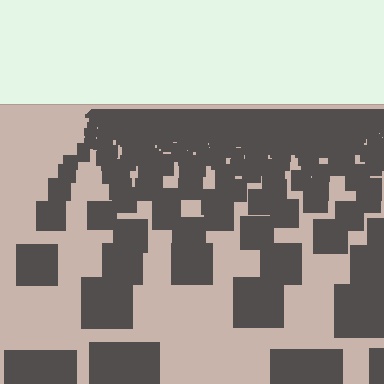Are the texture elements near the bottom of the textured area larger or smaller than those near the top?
Larger. Near the bottom, elements are closer to the viewer and appear at a bigger on-screen size.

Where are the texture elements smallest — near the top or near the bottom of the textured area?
Near the top.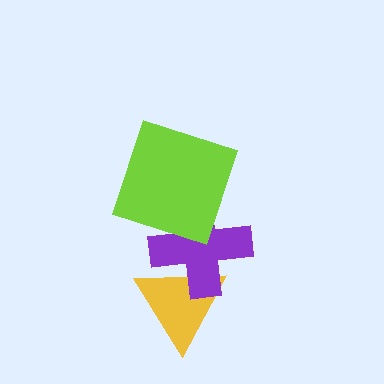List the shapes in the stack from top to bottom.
From top to bottom: the lime square, the purple cross, the yellow triangle.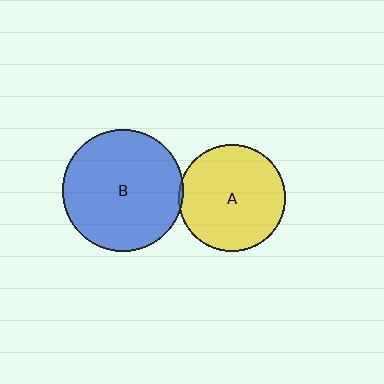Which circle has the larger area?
Circle B (blue).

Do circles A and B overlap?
Yes.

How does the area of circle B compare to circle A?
Approximately 1.3 times.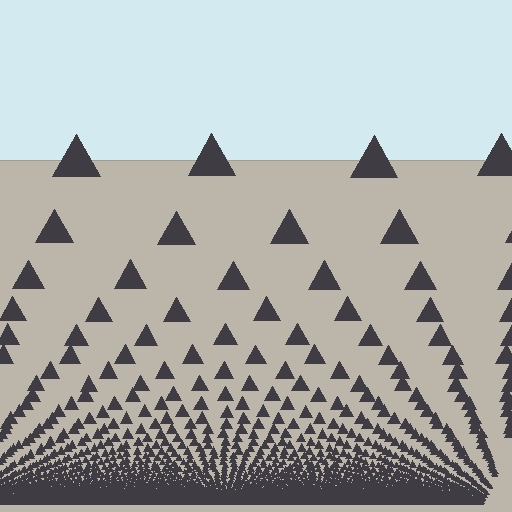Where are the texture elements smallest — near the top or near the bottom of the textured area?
Near the bottom.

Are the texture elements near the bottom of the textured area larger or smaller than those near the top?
Smaller. The gradient is inverted — elements near the bottom are smaller and denser.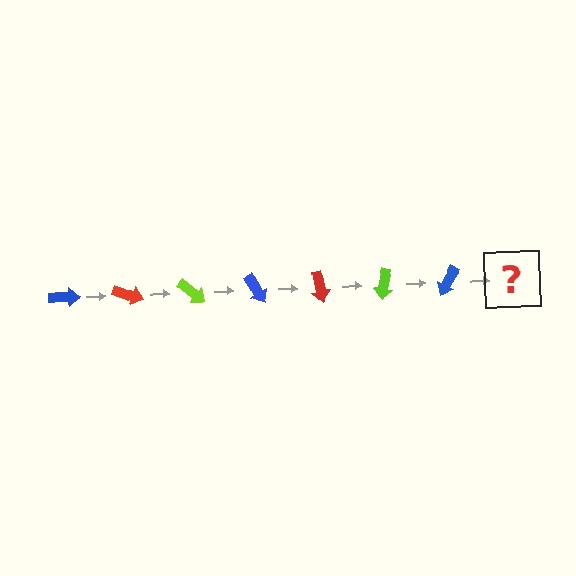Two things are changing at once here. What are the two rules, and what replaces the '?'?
The two rules are that it rotates 20 degrees each step and the color cycles through blue, red, and lime. The '?' should be a red arrow, rotated 140 degrees from the start.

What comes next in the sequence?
The next element should be a red arrow, rotated 140 degrees from the start.